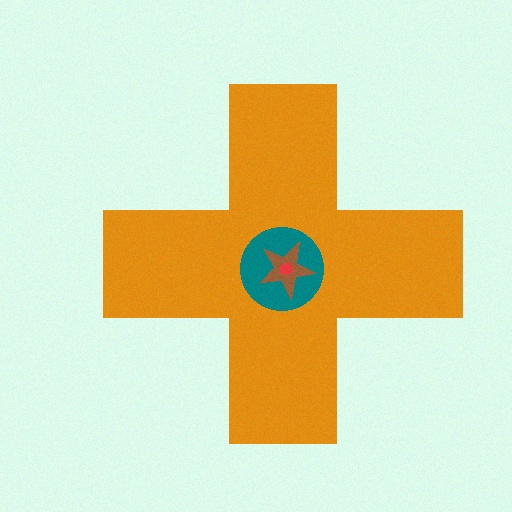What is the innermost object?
The red pentagon.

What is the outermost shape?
The orange cross.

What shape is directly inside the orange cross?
The teal circle.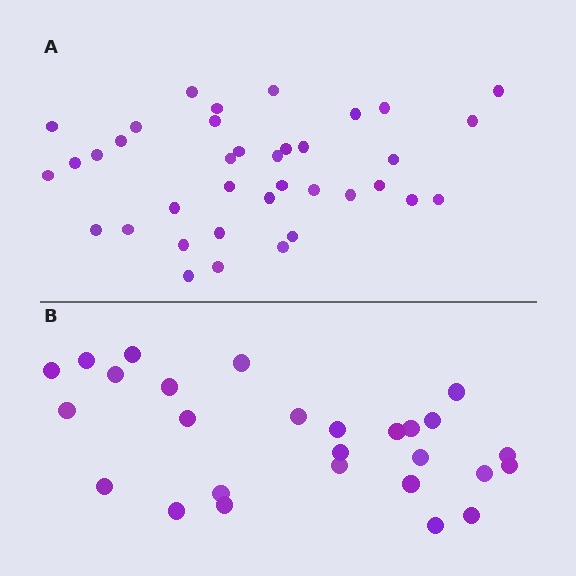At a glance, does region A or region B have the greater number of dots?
Region A (the top region) has more dots.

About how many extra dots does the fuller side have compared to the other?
Region A has roughly 10 or so more dots than region B.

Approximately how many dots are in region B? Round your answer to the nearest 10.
About 30 dots. (The exact count is 27, which rounds to 30.)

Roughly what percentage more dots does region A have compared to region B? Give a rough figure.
About 35% more.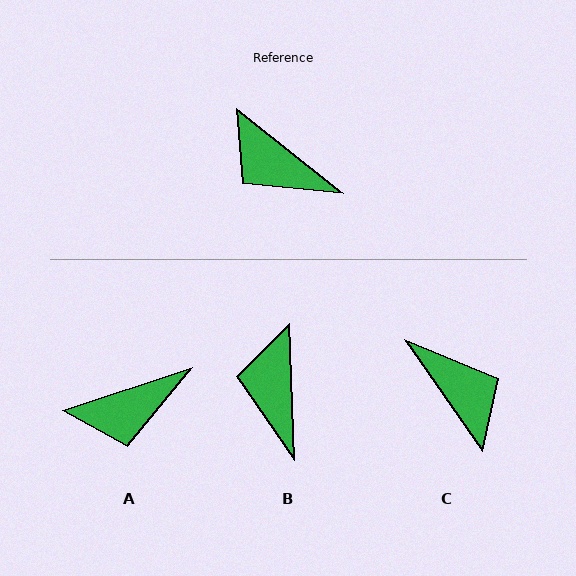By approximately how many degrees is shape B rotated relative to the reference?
Approximately 50 degrees clockwise.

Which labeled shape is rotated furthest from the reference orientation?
C, about 163 degrees away.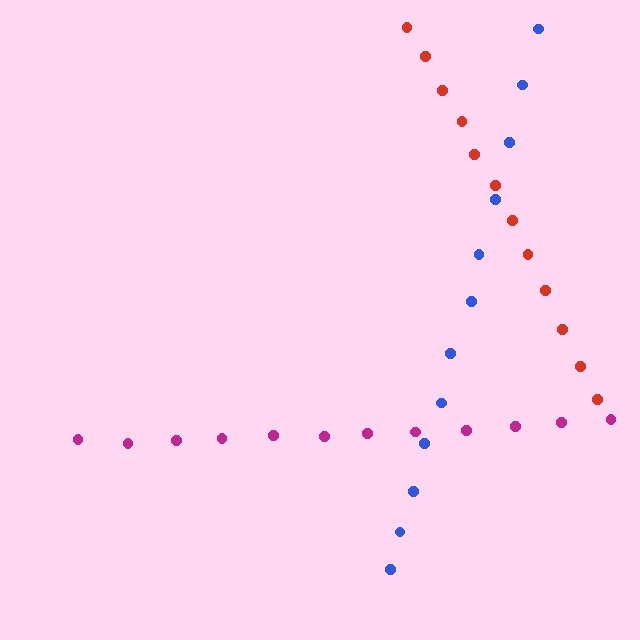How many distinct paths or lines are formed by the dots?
There are 3 distinct paths.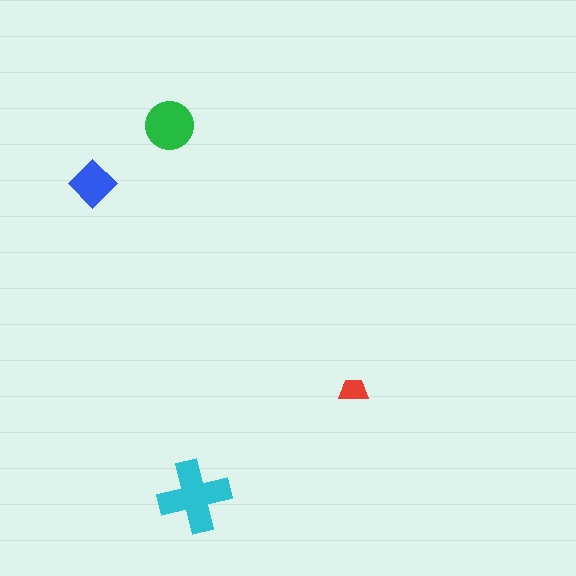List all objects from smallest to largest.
The red trapezoid, the blue diamond, the green circle, the cyan cross.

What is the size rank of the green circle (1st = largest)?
2nd.